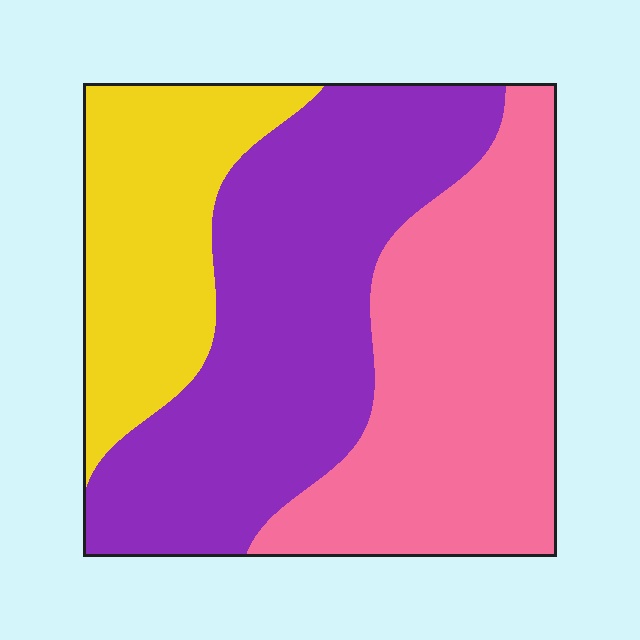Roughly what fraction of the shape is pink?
Pink covers 36% of the shape.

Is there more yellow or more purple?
Purple.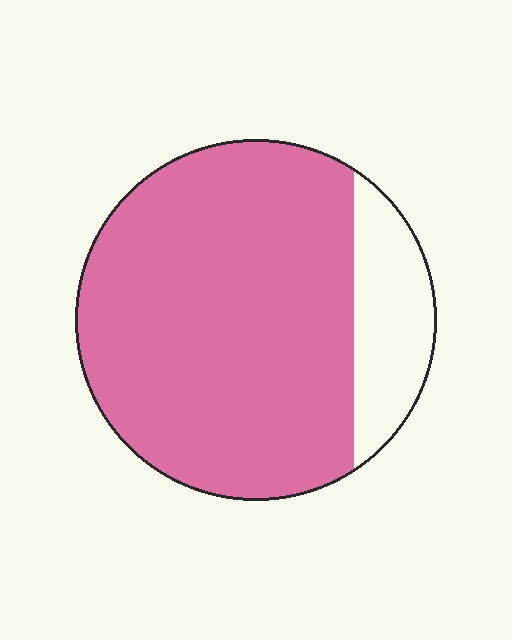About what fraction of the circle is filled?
About five sixths (5/6).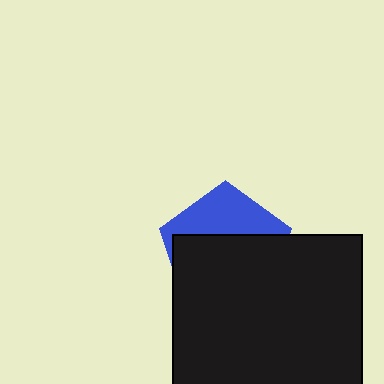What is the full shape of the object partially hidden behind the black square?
The partially hidden object is a blue pentagon.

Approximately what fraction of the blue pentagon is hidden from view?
Roughly 65% of the blue pentagon is hidden behind the black square.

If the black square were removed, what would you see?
You would see the complete blue pentagon.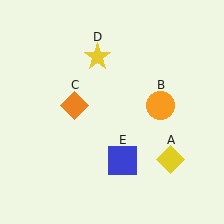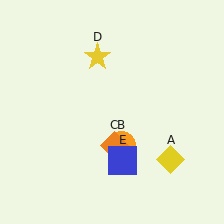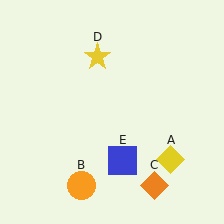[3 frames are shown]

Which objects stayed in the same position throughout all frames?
Yellow diamond (object A) and yellow star (object D) and blue square (object E) remained stationary.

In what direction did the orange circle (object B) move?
The orange circle (object B) moved down and to the left.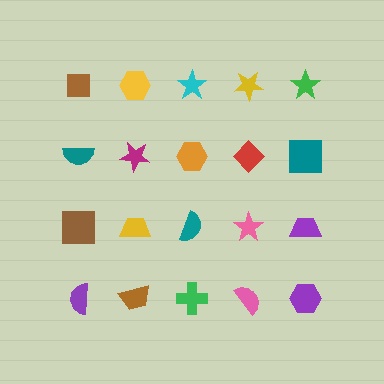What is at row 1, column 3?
A cyan star.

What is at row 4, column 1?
A purple semicircle.